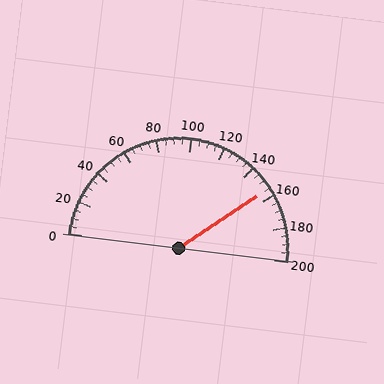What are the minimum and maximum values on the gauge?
The gauge ranges from 0 to 200.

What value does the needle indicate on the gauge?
The needle indicates approximately 155.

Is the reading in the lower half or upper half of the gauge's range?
The reading is in the upper half of the range (0 to 200).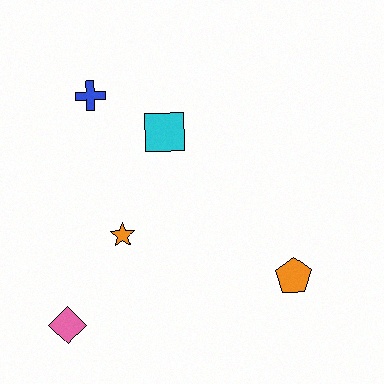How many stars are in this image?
There is 1 star.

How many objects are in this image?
There are 5 objects.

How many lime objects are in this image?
There are no lime objects.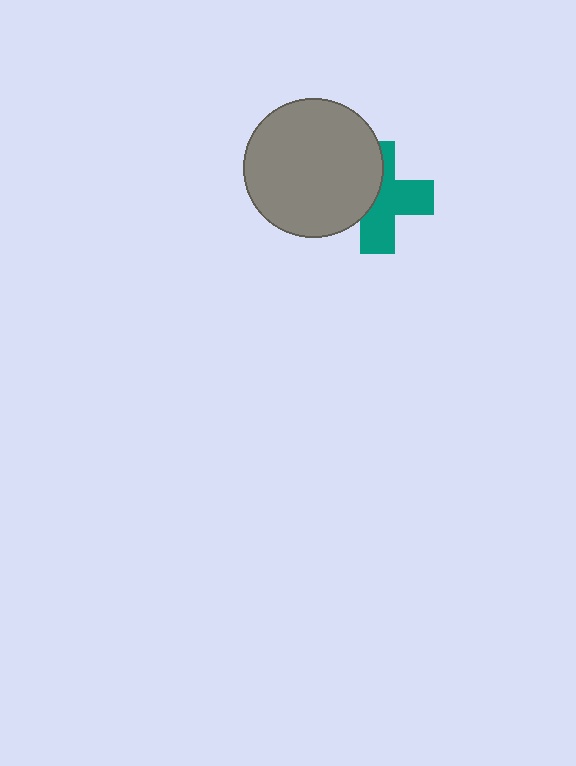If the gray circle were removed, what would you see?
You would see the complete teal cross.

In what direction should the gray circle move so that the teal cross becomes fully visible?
The gray circle should move left. That is the shortest direction to clear the overlap and leave the teal cross fully visible.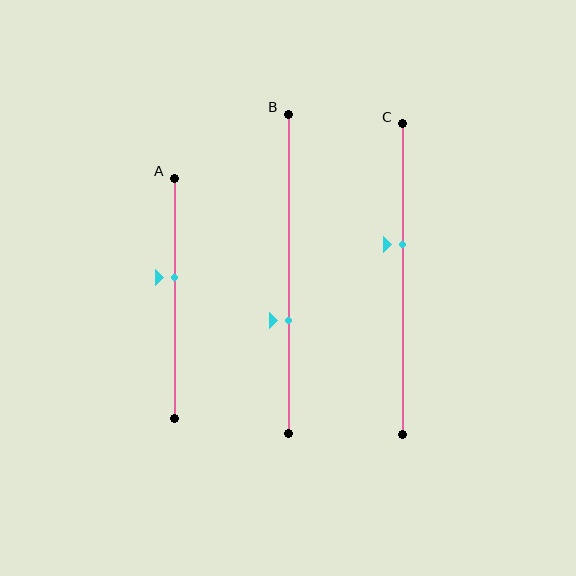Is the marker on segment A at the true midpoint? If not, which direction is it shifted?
No, the marker on segment A is shifted upward by about 9% of the segment length.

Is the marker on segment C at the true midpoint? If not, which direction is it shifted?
No, the marker on segment C is shifted upward by about 11% of the segment length.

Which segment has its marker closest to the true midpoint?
Segment A has its marker closest to the true midpoint.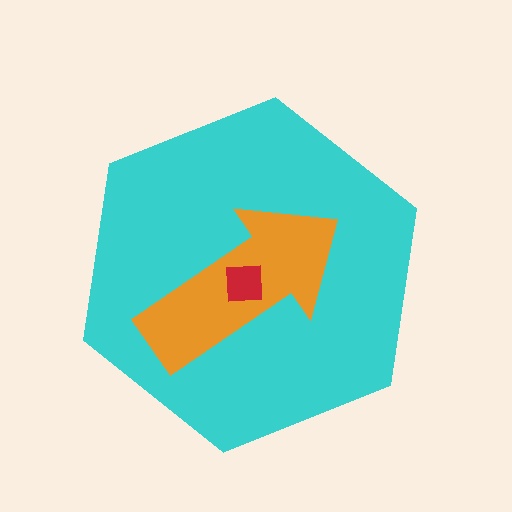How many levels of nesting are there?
3.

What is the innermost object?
The red square.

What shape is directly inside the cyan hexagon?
The orange arrow.